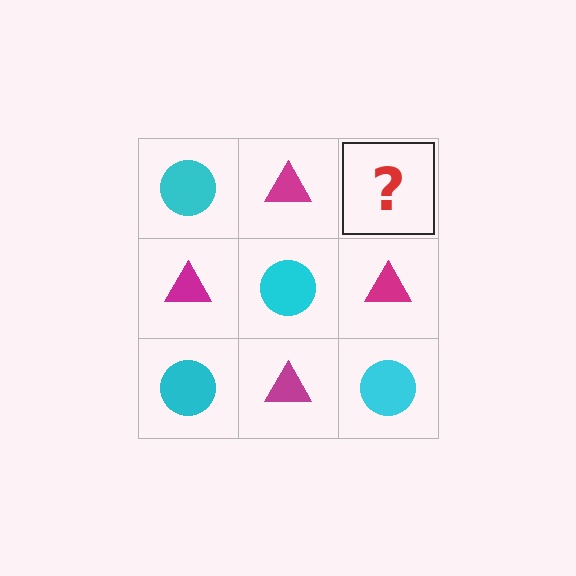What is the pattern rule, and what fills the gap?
The rule is that it alternates cyan circle and magenta triangle in a checkerboard pattern. The gap should be filled with a cyan circle.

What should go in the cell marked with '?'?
The missing cell should contain a cyan circle.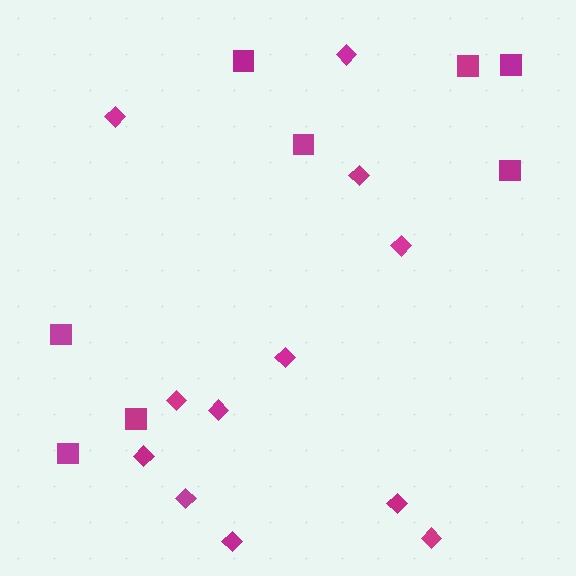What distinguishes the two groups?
There are 2 groups: one group of squares (8) and one group of diamonds (12).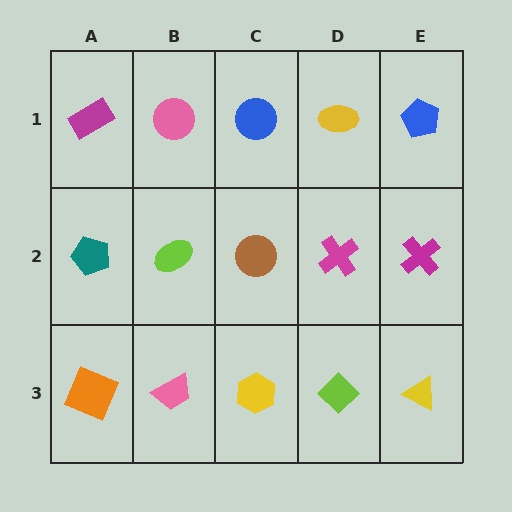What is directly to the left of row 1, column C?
A pink circle.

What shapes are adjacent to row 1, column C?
A brown circle (row 2, column C), a pink circle (row 1, column B), a yellow ellipse (row 1, column D).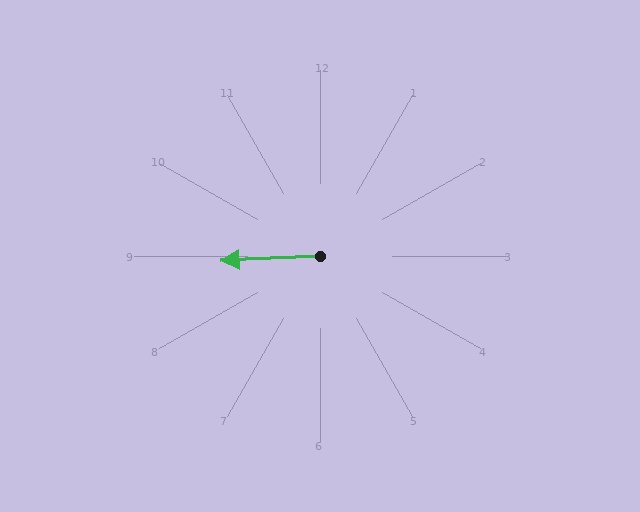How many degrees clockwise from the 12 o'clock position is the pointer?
Approximately 268 degrees.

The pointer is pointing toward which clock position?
Roughly 9 o'clock.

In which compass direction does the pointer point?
West.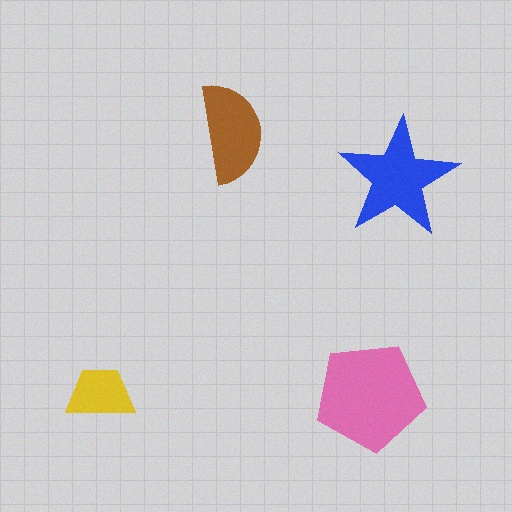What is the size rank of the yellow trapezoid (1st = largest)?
4th.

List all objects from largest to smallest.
The pink pentagon, the blue star, the brown semicircle, the yellow trapezoid.